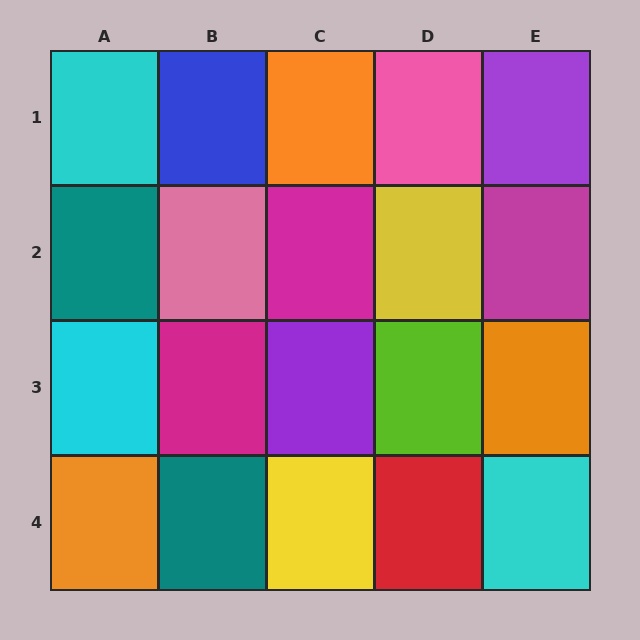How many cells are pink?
2 cells are pink.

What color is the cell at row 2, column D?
Yellow.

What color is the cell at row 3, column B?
Magenta.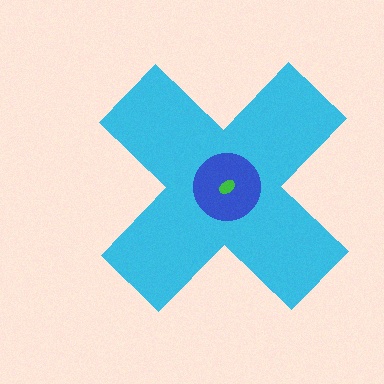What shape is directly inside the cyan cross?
The blue circle.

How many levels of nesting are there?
3.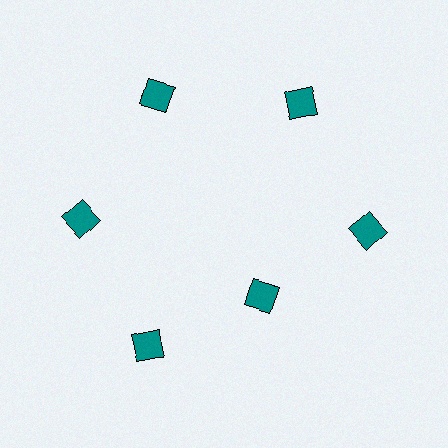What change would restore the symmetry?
The symmetry would be restored by moving it outward, back onto the ring so that all 6 diamonds sit at equal angles and equal distance from the center.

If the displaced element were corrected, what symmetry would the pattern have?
It would have 6-fold rotational symmetry — the pattern would map onto itself every 60 degrees.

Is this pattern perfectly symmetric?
No. The 6 teal diamonds are arranged in a ring, but one element near the 5 o'clock position is pulled inward toward the center, breaking the 6-fold rotational symmetry.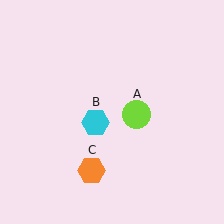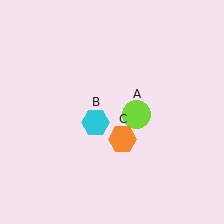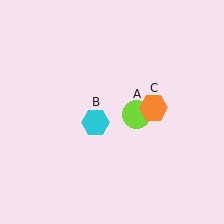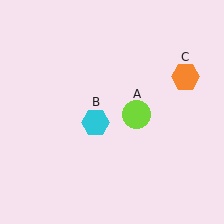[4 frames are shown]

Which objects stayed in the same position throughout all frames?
Lime circle (object A) and cyan hexagon (object B) remained stationary.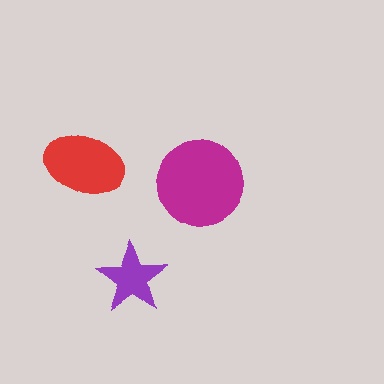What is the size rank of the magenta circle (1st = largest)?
1st.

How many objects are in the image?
There are 3 objects in the image.